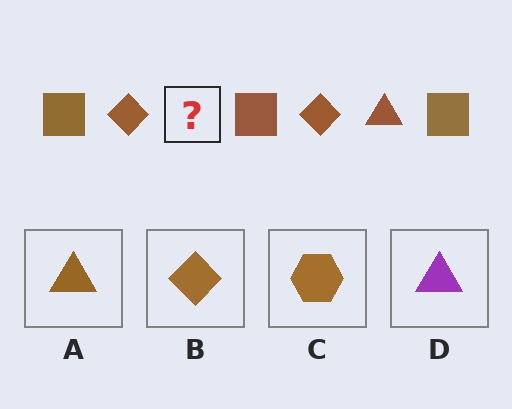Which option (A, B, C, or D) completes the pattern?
A.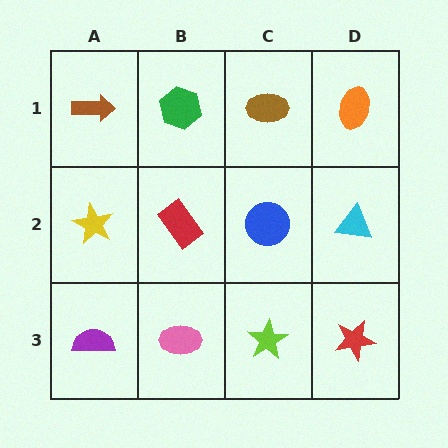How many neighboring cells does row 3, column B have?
3.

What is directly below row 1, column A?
A yellow star.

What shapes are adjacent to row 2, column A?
A brown arrow (row 1, column A), a purple semicircle (row 3, column A), a red rectangle (row 2, column B).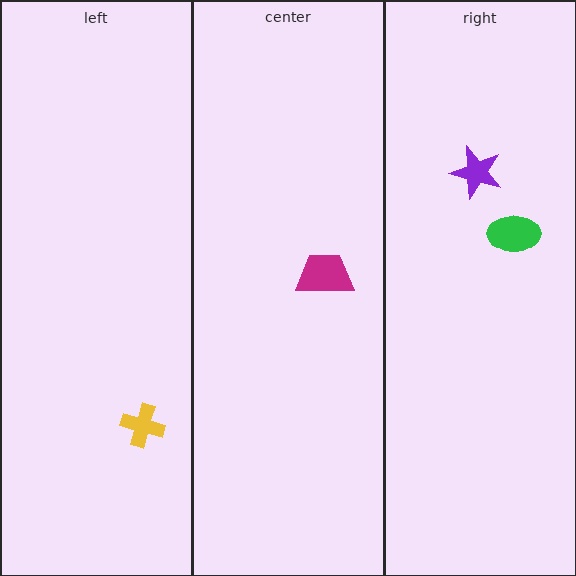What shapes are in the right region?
The purple star, the green ellipse.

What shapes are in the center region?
The magenta trapezoid.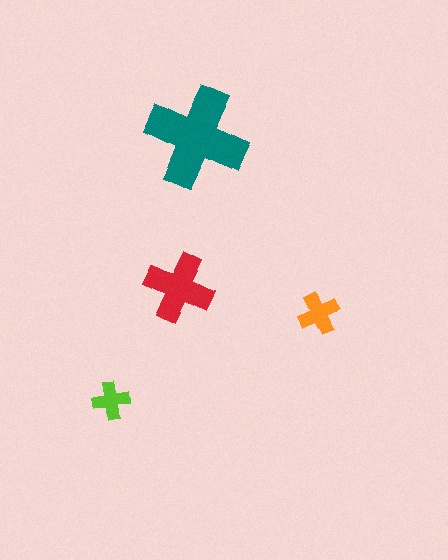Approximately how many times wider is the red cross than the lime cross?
About 2 times wider.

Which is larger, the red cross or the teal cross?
The teal one.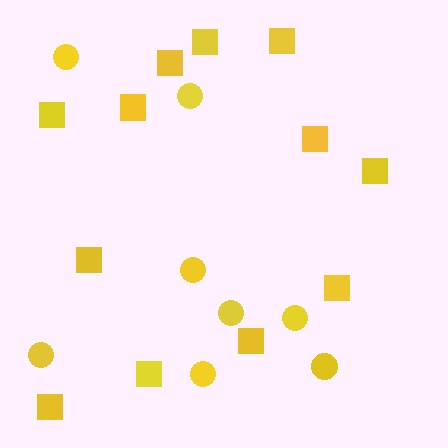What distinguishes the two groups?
There are 2 groups: one group of circles (8) and one group of squares (12).